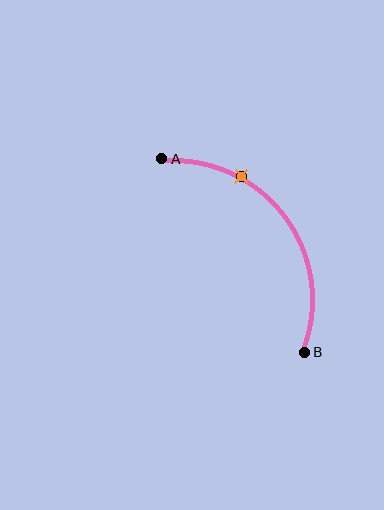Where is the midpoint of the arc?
The arc midpoint is the point on the curve farthest from the straight line joining A and B. It sits above and to the right of that line.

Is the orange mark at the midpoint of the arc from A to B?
No. The orange mark lies on the arc but is closer to endpoint A. The arc midpoint would be at the point on the curve equidistant along the arc from both A and B.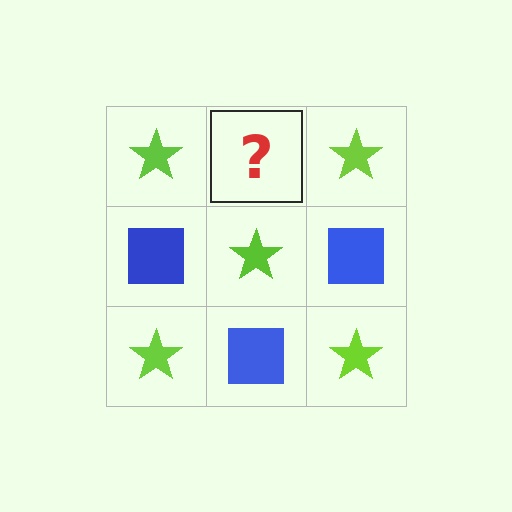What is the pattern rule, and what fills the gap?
The rule is that it alternates lime star and blue square in a checkerboard pattern. The gap should be filled with a blue square.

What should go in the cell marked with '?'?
The missing cell should contain a blue square.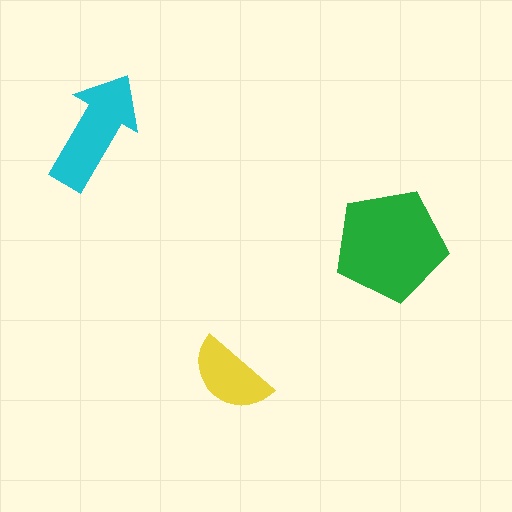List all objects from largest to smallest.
The green pentagon, the cyan arrow, the yellow semicircle.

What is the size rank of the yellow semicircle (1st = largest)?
3rd.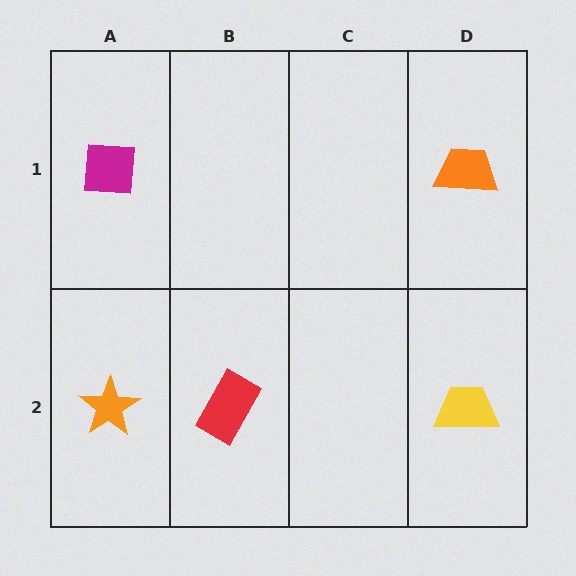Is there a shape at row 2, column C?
No, that cell is empty.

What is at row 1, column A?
A magenta square.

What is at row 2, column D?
A yellow trapezoid.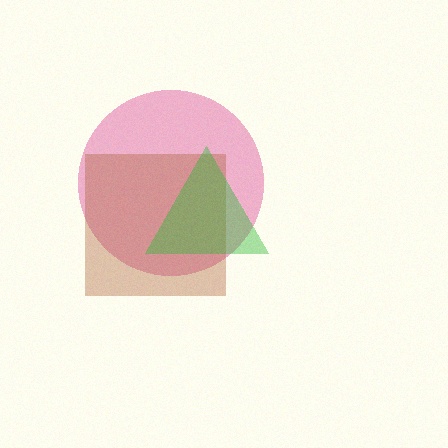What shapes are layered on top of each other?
The layered shapes are: a pink circle, a brown square, a green triangle.